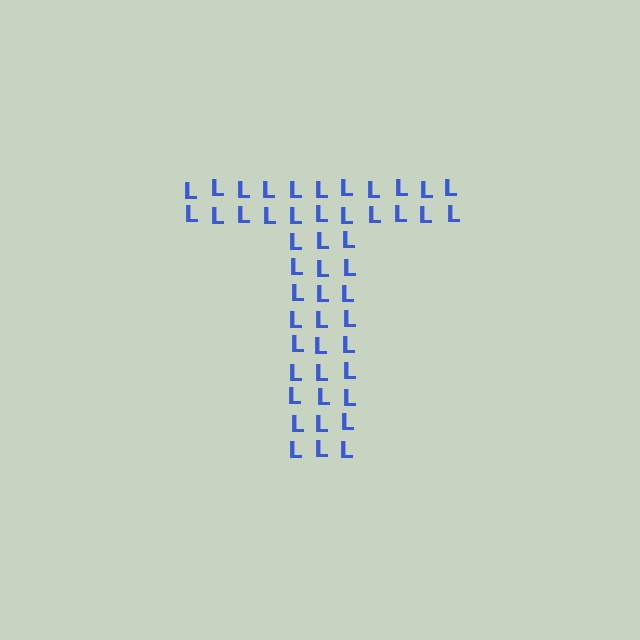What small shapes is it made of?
It is made of small letter L's.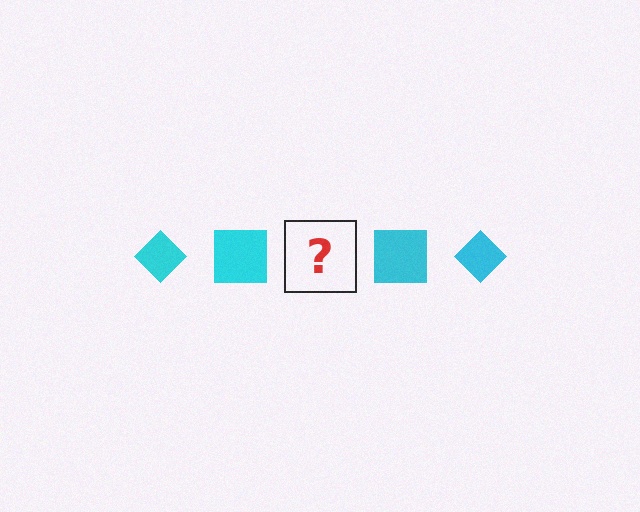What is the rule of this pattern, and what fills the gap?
The rule is that the pattern cycles through diamond, square shapes in cyan. The gap should be filled with a cyan diamond.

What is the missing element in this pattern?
The missing element is a cyan diamond.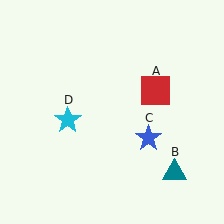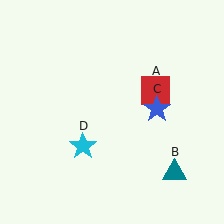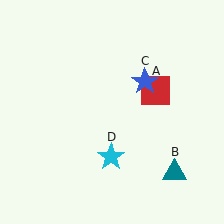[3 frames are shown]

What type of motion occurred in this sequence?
The blue star (object C), cyan star (object D) rotated counterclockwise around the center of the scene.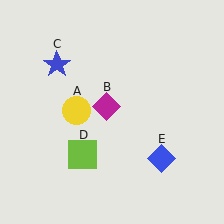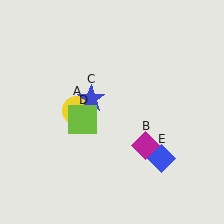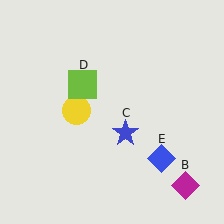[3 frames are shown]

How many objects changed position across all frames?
3 objects changed position: magenta diamond (object B), blue star (object C), lime square (object D).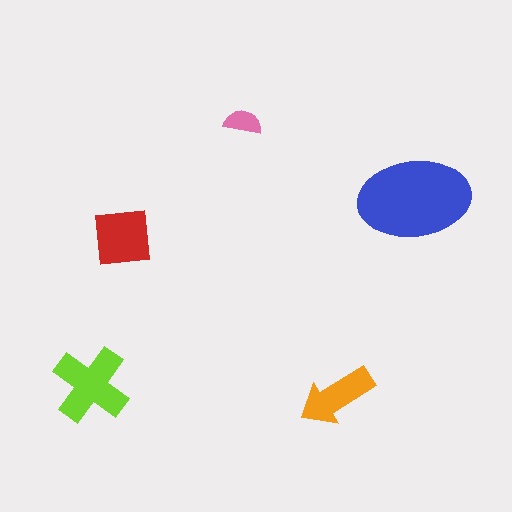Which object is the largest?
The blue ellipse.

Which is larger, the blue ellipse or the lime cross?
The blue ellipse.